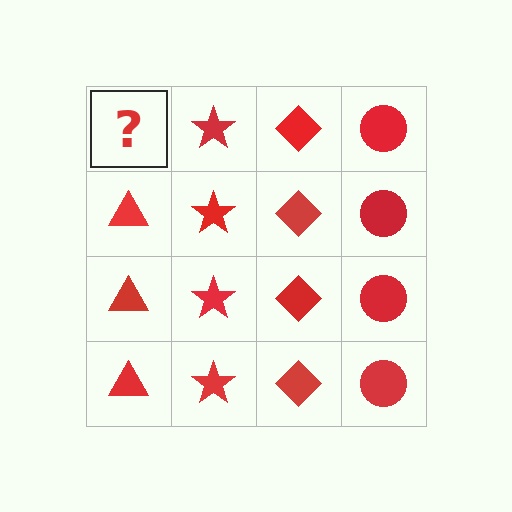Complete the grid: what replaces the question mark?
The question mark should be replaced with a red triangle.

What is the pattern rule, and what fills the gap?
The rule is that each column has a consistent shape. The gap should be filled with a red triangle.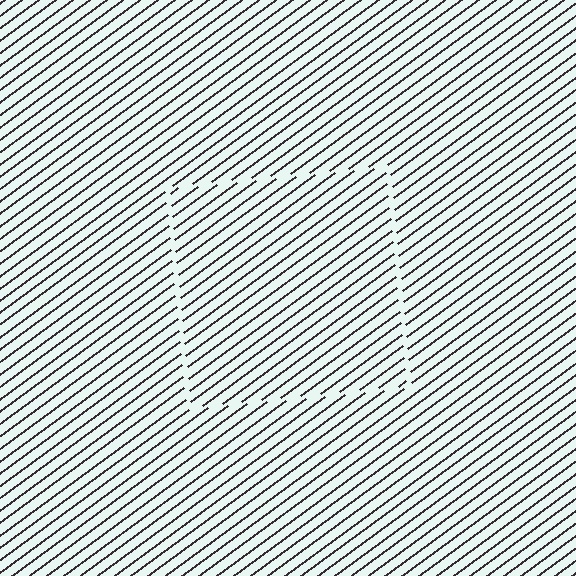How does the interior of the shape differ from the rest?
The interior of the shape contains the same grating, shifted by half a period — the contour is defined by the phase discontinuity where line-ends from the inner and outer gratings abut.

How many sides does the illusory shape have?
4 sides — the line-ends trace a square.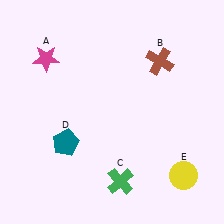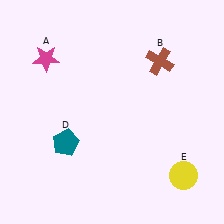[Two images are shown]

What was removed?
The green cross (C) was removed in Image 2.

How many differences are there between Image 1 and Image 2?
There is 1 difference between the two images.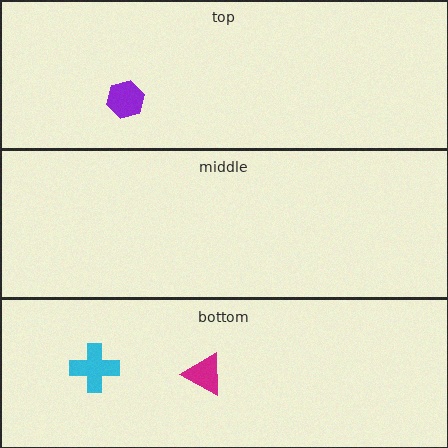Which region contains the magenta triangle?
The bottom region.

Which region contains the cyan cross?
The bottom region.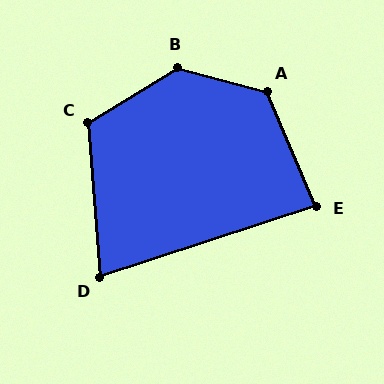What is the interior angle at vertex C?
Approximately 117 degrees (obtuse).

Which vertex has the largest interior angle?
B, at approximately 133 degrees.